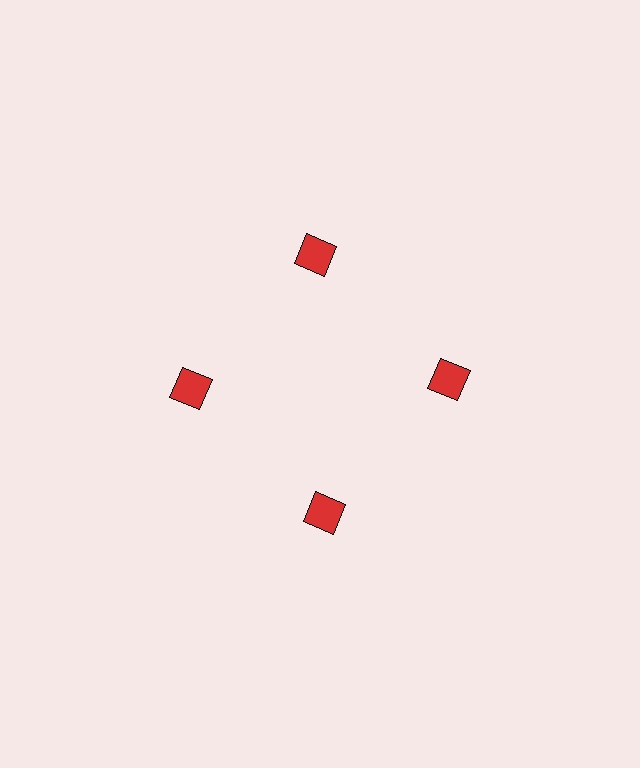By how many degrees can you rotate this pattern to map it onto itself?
The pattern maps onto itself every 90 degrees of rotation.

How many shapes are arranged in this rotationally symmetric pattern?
There are 4 shapes, arranged in 4 groups of 1.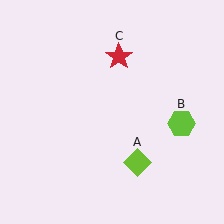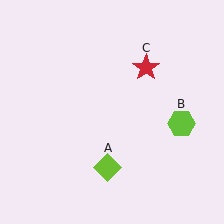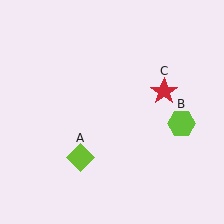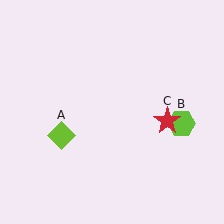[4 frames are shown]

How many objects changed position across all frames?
2 objects changed position: lime diamond (object A), red star (object C).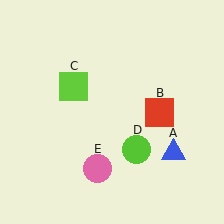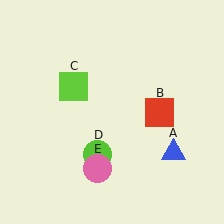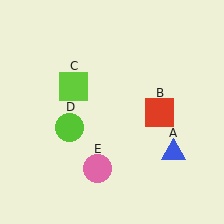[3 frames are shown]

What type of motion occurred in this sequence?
The lime circle (object D) rotated clockwise around the center of the scene.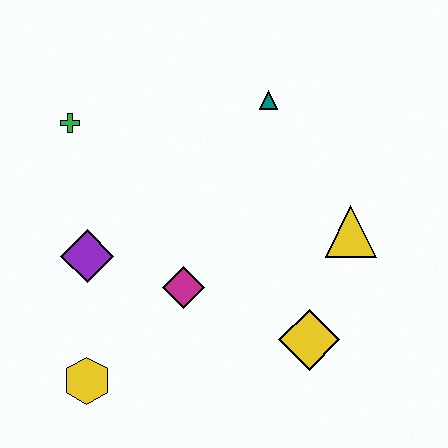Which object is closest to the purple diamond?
The magenta diamond is closest to the purple diamond.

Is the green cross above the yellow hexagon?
Yes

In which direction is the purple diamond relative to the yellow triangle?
The purple diamond is to the left of the yellow triangle.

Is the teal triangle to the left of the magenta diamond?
No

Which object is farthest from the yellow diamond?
The green cross is farthest from the yellow diamond.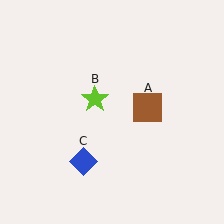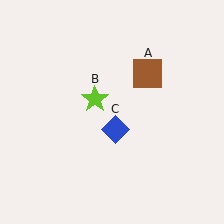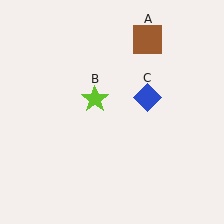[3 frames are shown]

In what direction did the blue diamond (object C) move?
The blue diamond (object C) moved up and to the right.